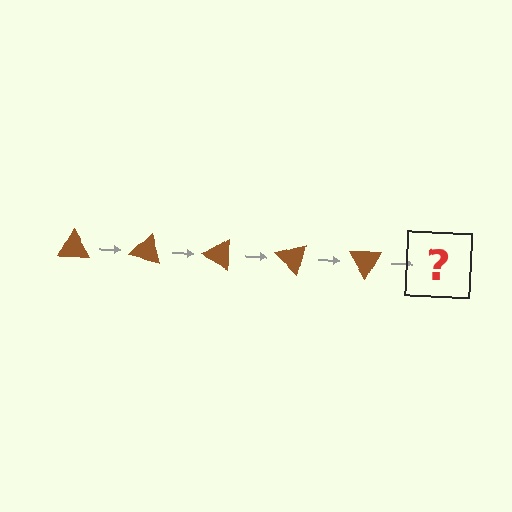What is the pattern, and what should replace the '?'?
The pattern is that the triangle rotates 15 degrees each step. The '?' should be a brown triangle rotated 75 degrees.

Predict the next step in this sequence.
The next step is a brown triangle rotated 75 degrees.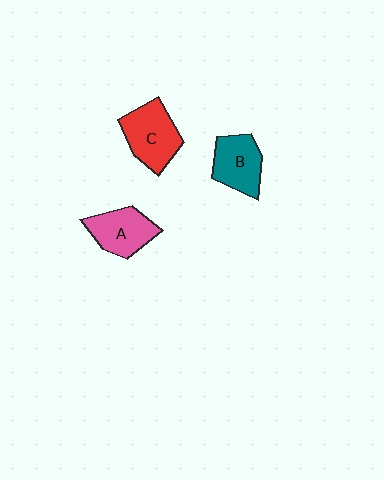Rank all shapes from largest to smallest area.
From largest to smallest: C (red), A (pink), B (teal).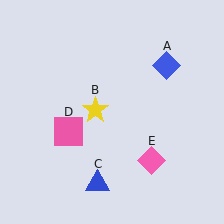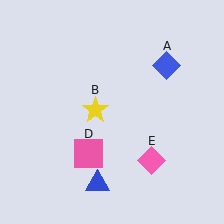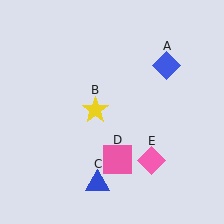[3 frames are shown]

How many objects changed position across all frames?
1 object changed position: pink square (object D).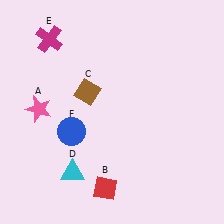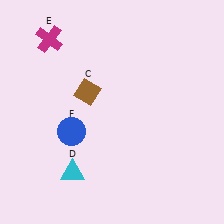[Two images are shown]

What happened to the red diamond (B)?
The red diamond (B) was removed in Image 2. It was in the bottom-left area of Image 1.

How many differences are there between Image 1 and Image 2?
There are 2 differences between the two images.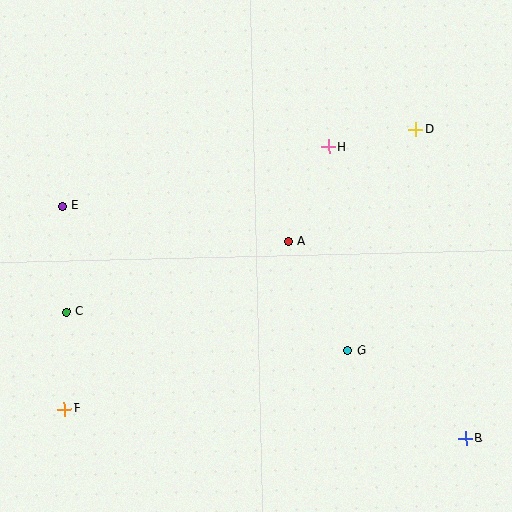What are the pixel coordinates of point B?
Point B is at (466, 438).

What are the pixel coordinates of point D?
Point D is at (416, 129).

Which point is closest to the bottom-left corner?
Point F is closest to the bottom-left corner.